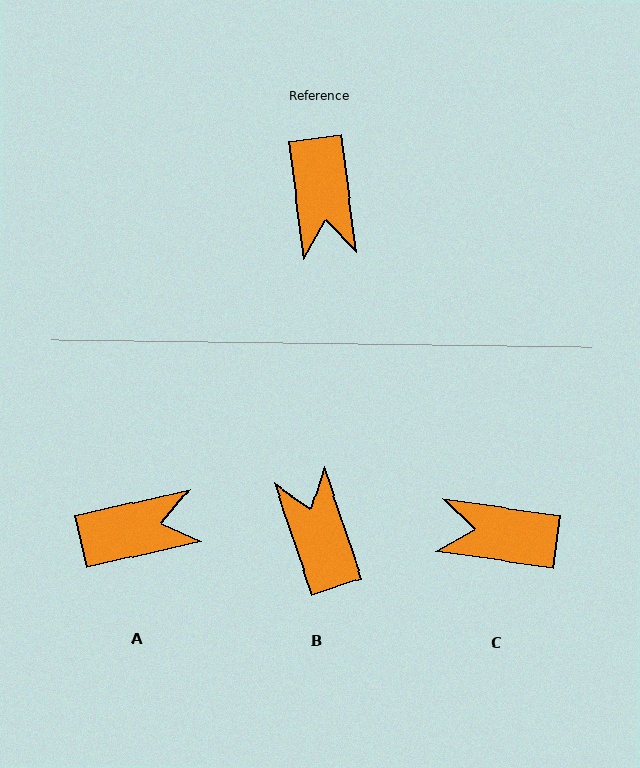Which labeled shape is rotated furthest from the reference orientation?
B, about 168 degrees away.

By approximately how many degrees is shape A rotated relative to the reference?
Approximately 95 degrees counter-clockwise.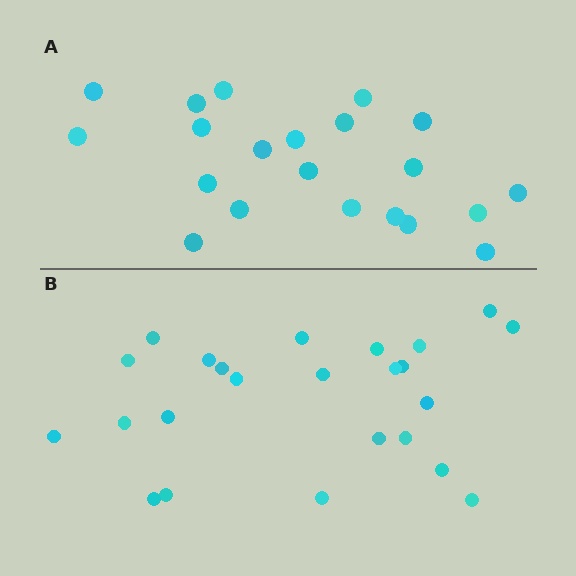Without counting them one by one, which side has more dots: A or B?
Region B (the bottom region) has more dots.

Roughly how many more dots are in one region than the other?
Region B has just a few more — roughly 2 or 3 more dots than region A.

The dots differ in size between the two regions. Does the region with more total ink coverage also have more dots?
No. Region A has more total ink coverage because its dots are larger, but region B actually contains more individual dots. Total area can be misleading — the number of items is what matters here.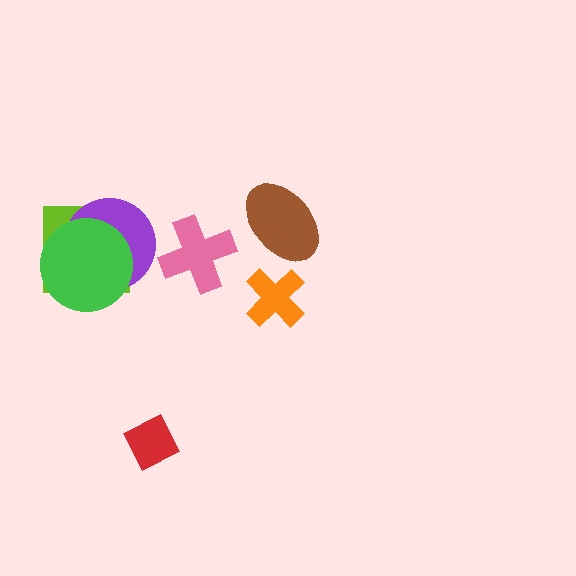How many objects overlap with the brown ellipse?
0 objects overlap with the brown ellipse.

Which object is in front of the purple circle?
The green circle is in front of the purple circle.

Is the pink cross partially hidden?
No, no other shape covers it.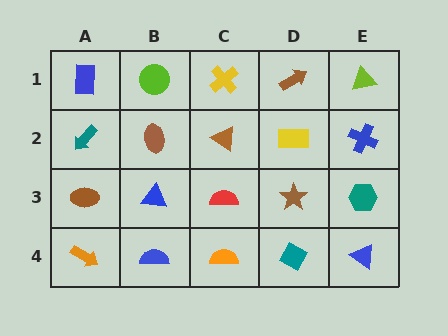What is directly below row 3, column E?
A blue triangle.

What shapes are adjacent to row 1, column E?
A blue cross (row 2, column E), a brown arrow (row 1, column D).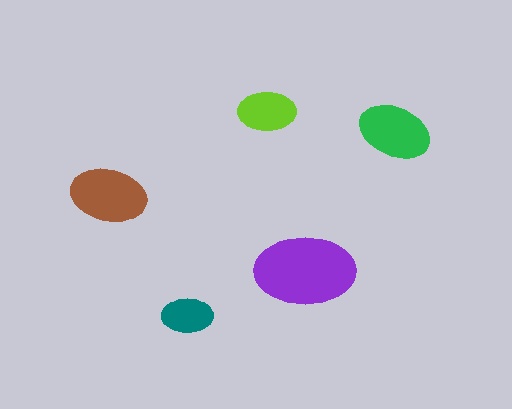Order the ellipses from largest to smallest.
the purple one, the brown one, the green one, the lime one, the teal one.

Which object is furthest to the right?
The green ellipse is rightmost.